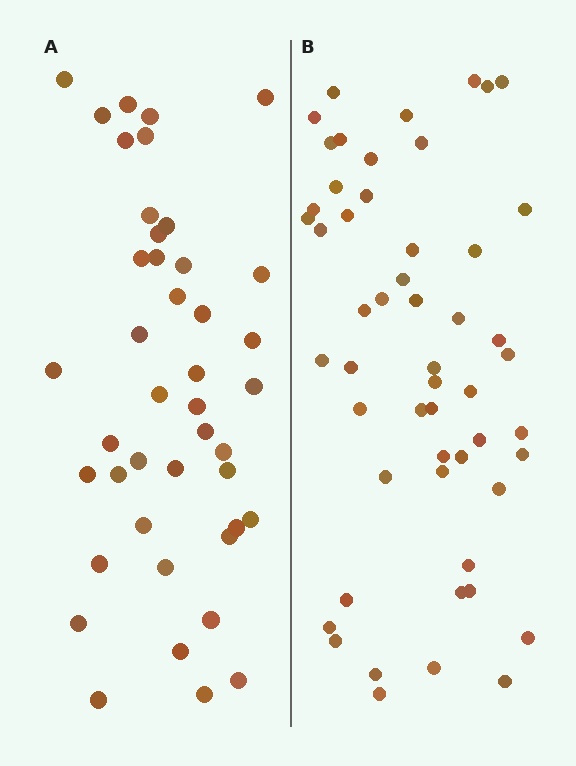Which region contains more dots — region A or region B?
Region B (the right region) has more dots.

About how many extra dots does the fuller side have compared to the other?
Region B has roughly 10 or so more dots than region A.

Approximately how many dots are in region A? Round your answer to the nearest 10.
About 40 dots. (The exact count is 43, which rounds to 40.)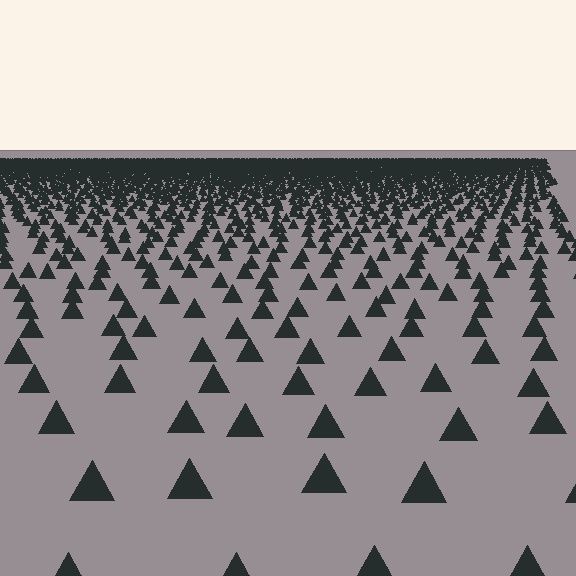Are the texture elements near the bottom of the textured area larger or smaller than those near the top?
Larger. Near the bottom, elements are closer to the viewer and appear at a bigger on-screen size.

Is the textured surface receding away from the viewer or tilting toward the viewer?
The surface is receding away from the viewer. Texture elements get smaller and denser toward the top.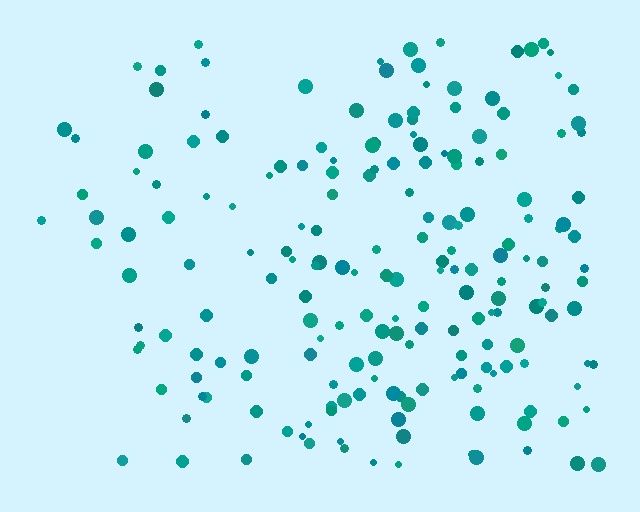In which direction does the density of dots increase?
From left to right, with the right side densest.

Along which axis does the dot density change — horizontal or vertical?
Horizontal.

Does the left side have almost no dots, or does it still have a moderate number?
Still a moderate number, just noticeably fewer than the right.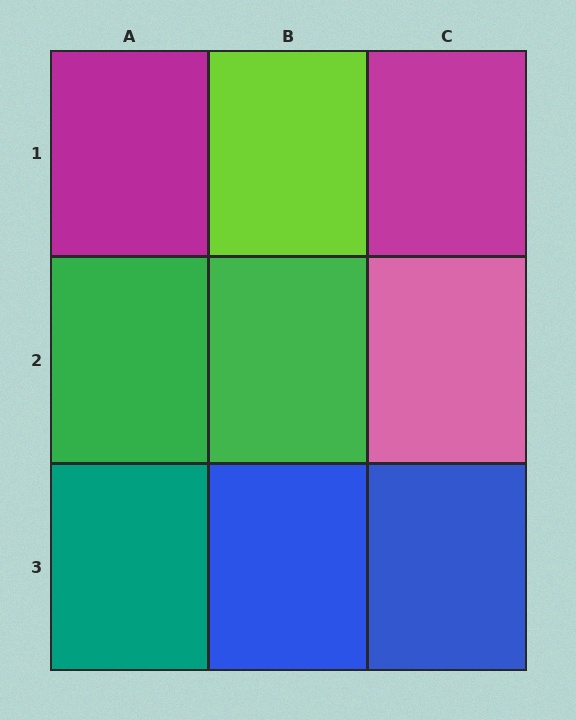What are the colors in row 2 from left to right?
Green, green, pink.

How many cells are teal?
1 cell is teal.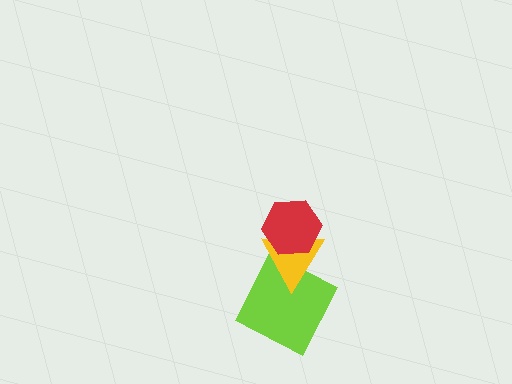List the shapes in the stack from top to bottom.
From top to bottom: the red hexagon, the yellow triangle, the lime square.